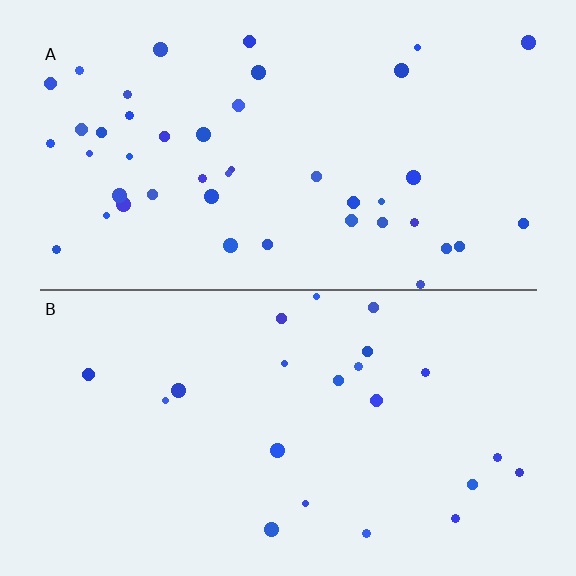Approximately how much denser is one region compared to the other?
Approximately 2.0× — region A over region B.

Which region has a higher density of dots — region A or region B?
A (the top).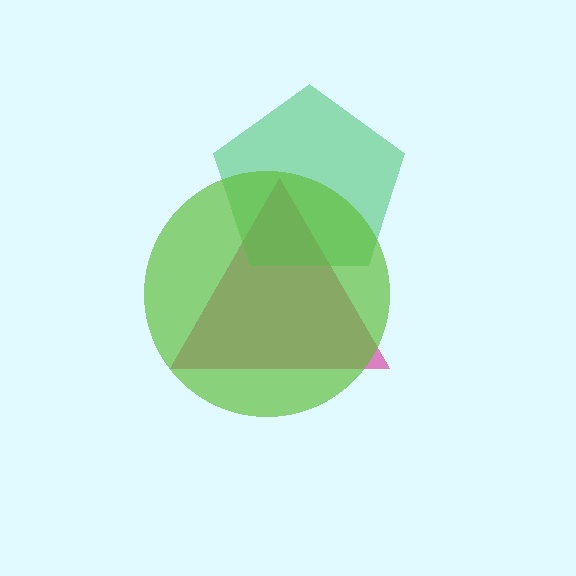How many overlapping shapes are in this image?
There are 3 overlapping shapes in the image.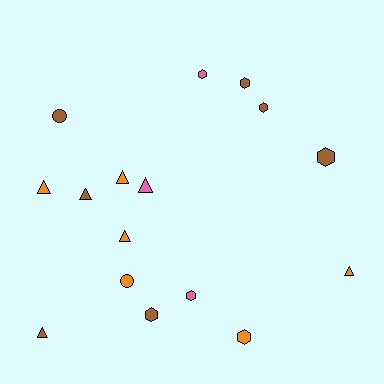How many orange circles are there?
There is 1 orange circle.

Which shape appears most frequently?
Triangle, with 7 objects.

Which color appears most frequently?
Brown, with 7 objects.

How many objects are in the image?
There are 16 objects.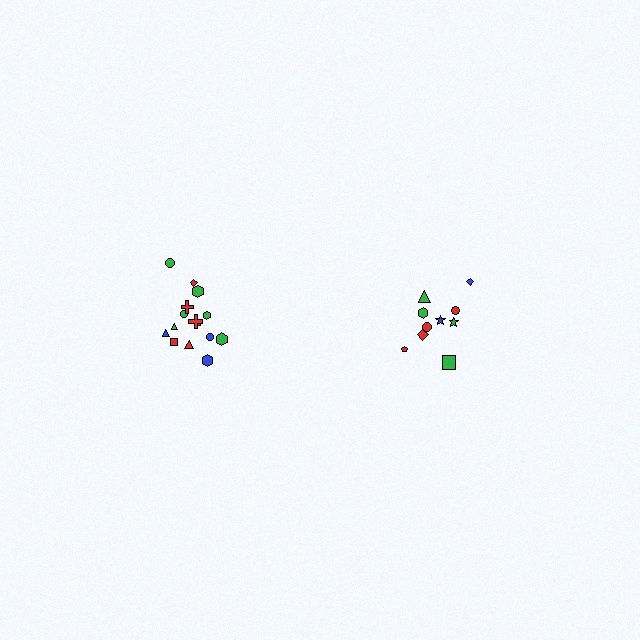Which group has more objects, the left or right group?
The left group.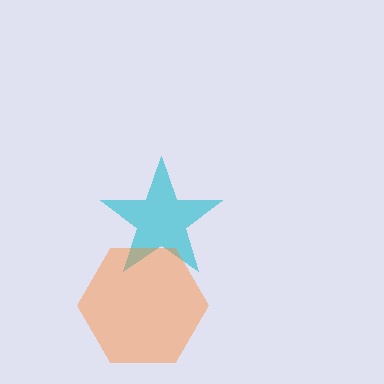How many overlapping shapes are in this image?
There are 2 overlapping shapes in the image.